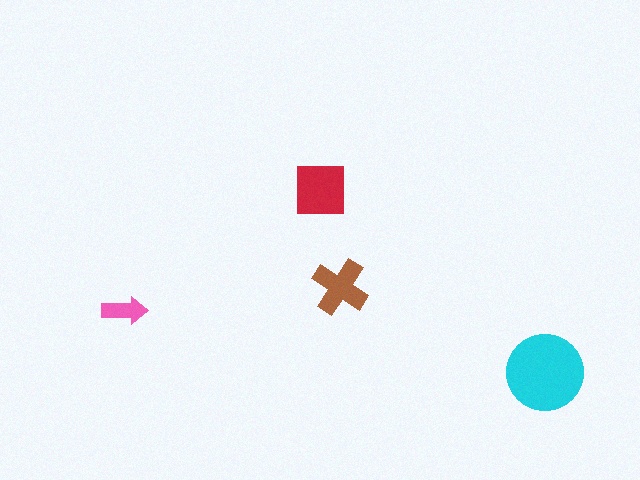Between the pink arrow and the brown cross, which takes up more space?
The brown cross.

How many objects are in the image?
There are 4 objects in the image.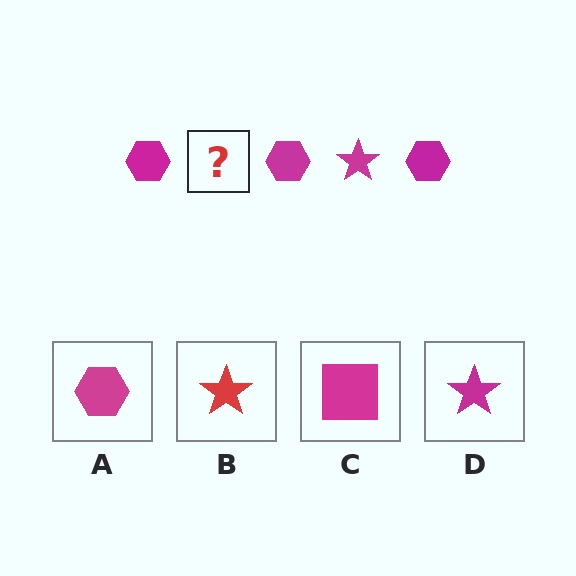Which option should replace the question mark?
Option D.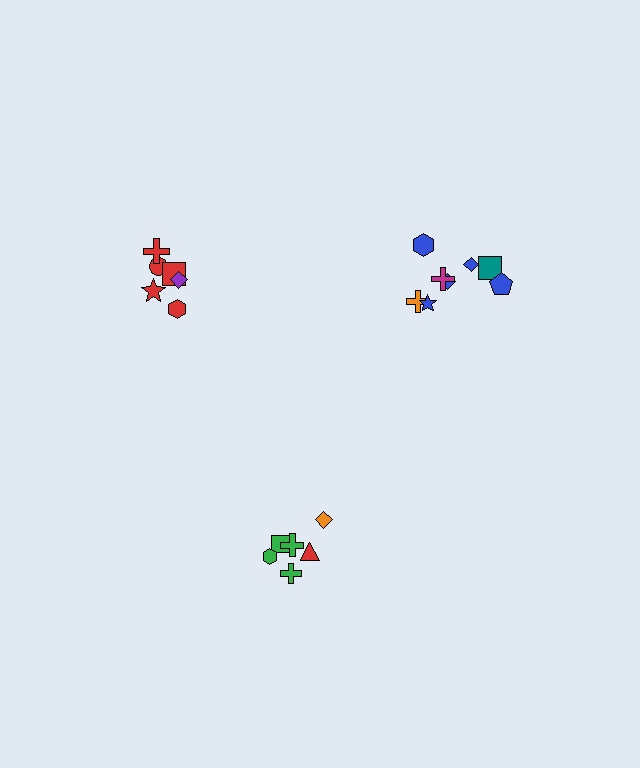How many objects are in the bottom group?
There are 6 objects.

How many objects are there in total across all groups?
There are 20 objects.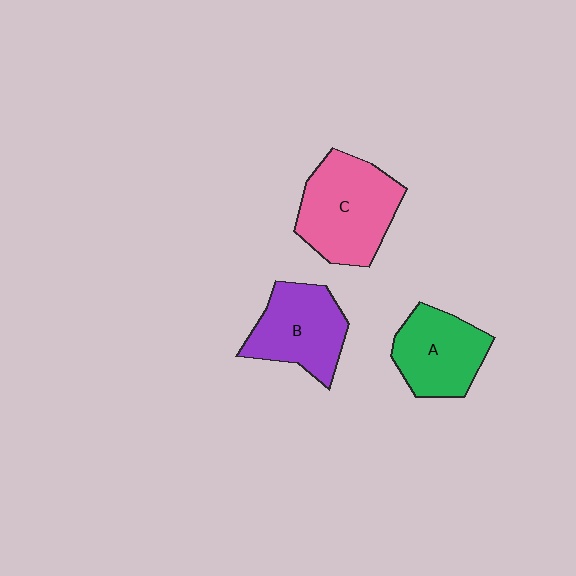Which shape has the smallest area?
Shape A (green).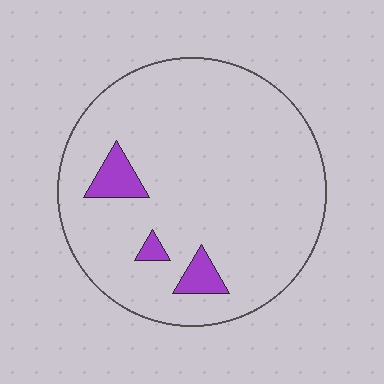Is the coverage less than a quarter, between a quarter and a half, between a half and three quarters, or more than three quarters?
Less than a quarter.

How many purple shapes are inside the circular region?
3.